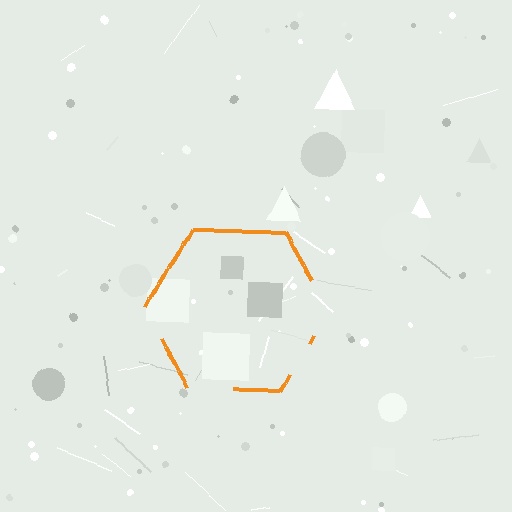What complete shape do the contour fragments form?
The contour fragments form a hexagon.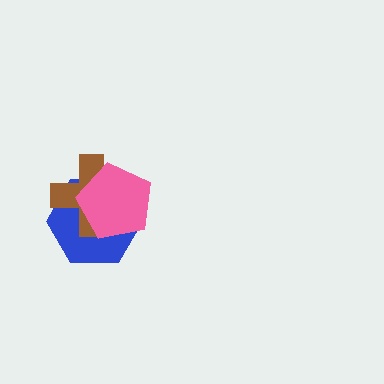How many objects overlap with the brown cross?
2 objects overlap with the brown cross.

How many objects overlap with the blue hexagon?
2 objects overlap with the blue hexagon.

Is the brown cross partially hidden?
Yes, it is partially covered by another shape.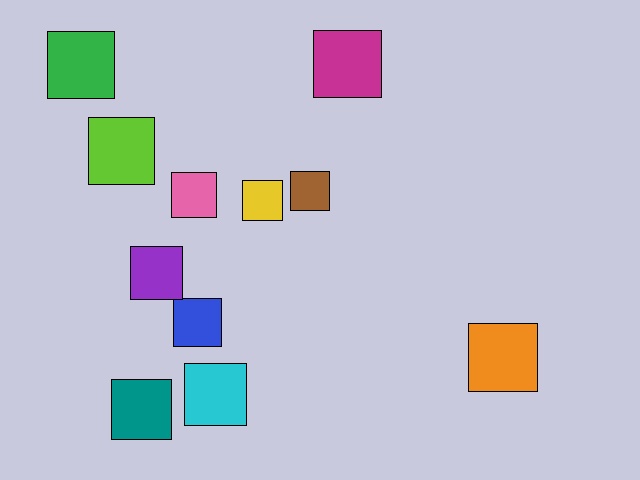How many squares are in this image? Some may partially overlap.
There are 11 squares.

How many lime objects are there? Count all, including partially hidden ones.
There is 1 lime object.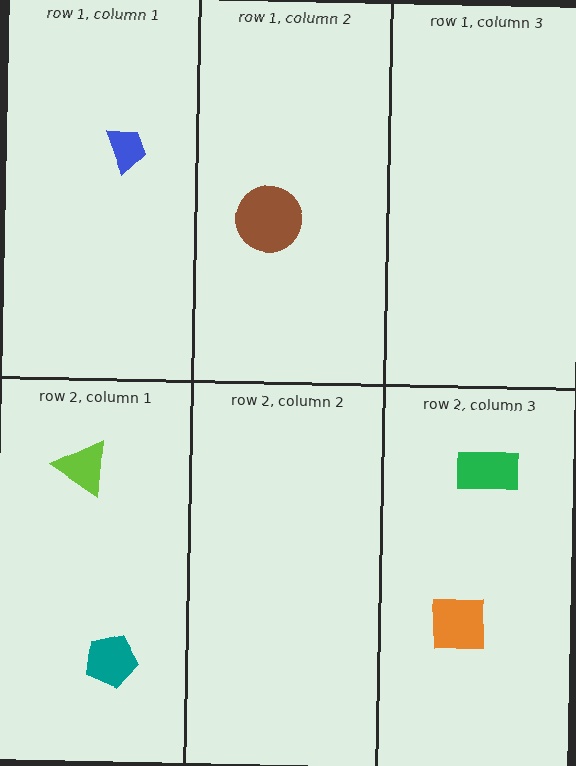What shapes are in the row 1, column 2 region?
The brown circle.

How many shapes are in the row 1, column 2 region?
1.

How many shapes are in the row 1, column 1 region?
1.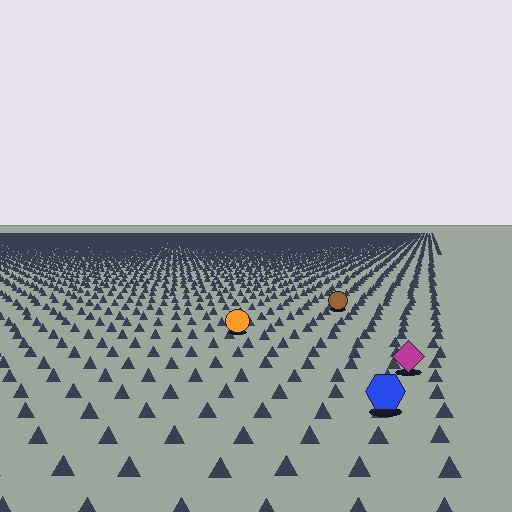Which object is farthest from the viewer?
The brown circle is farthest from the viewer. It appears smaller and the ground texture around it is denser.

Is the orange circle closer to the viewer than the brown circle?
Yes. The orange circle is closer — you can tell from the texture gradient: the ground texture is coarser near it.